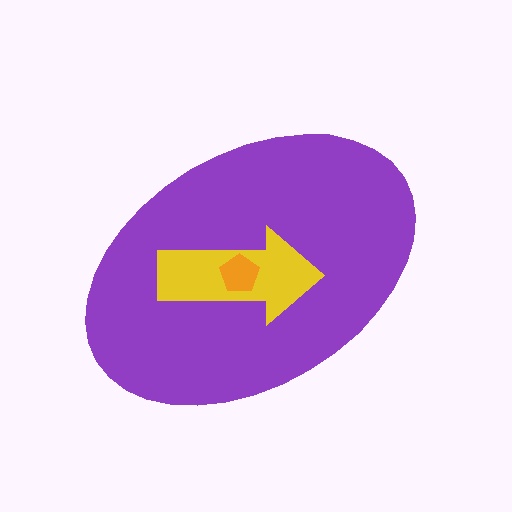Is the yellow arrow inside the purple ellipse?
Yes.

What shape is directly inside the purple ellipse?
The yellow arrow.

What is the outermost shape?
The purple ellipse.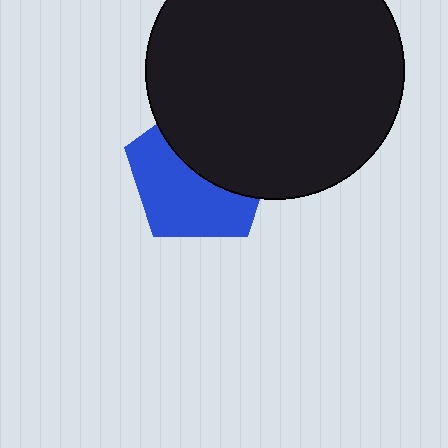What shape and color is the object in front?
The object in front is a black circle.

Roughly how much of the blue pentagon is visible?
About half of it is visible (roughly 53%).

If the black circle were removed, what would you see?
You would see the complete blue pentagon.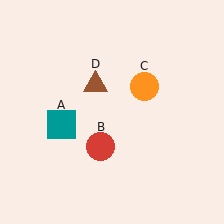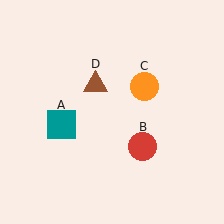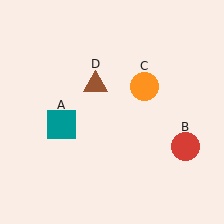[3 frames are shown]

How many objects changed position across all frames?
1 object changed position: red circle (object B).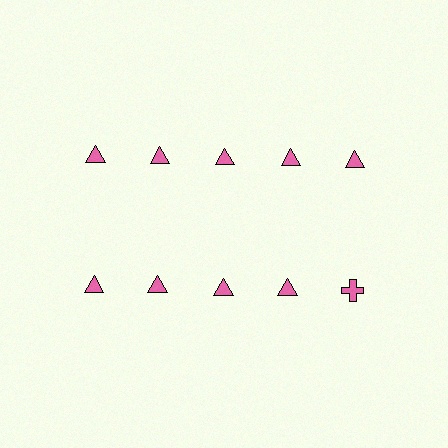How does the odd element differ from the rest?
It has a different shape: cross instead of triangle.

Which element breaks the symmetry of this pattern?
The pink cross in the second row, rightmost column breaks the symmetry. All other shapes are pink triangles.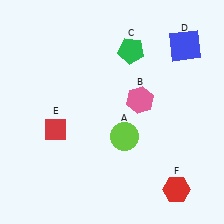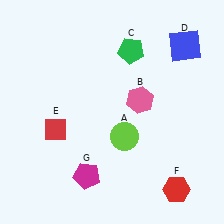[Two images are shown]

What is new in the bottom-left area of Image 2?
A magenta pentagon (G) was added in the bottom-left area of Image 2.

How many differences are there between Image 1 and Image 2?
There is 1 difference between the two images.